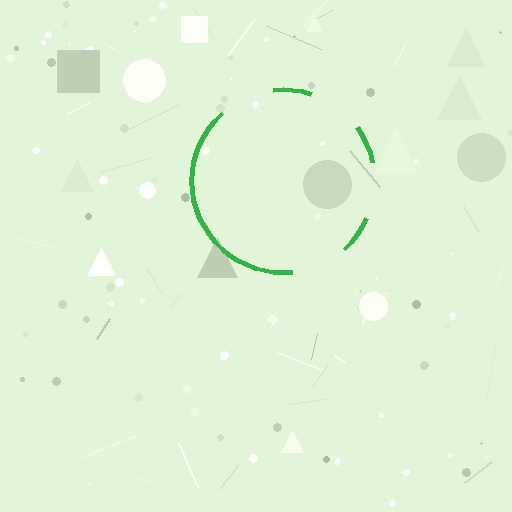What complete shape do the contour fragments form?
The contour fragments form a circle.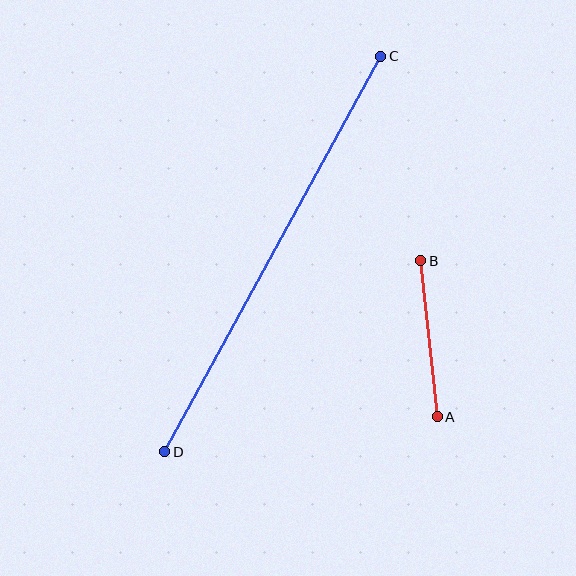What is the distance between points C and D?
The distance is approximately 450 pixels.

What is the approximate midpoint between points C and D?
The midpoint is at approximately (273, 254) pixels.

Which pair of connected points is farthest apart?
Points C and D are farthest apart.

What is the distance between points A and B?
The distance is approximately 157 pixels.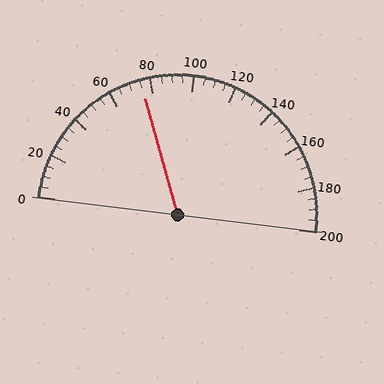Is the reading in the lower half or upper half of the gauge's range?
The reading is in the lower half of the range (0 to 200).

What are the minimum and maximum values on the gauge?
The gauge ranges from 0 to 200.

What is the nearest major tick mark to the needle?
The nearest major tick mark is 80.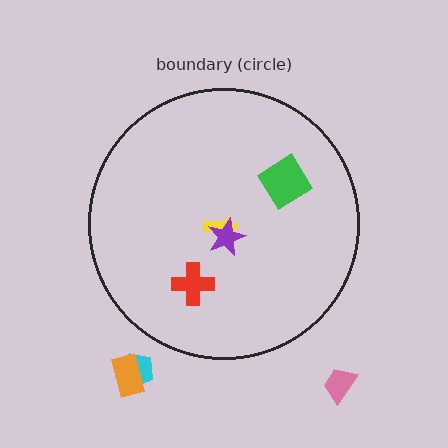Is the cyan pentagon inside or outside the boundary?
Outside.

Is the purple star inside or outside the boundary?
Inside.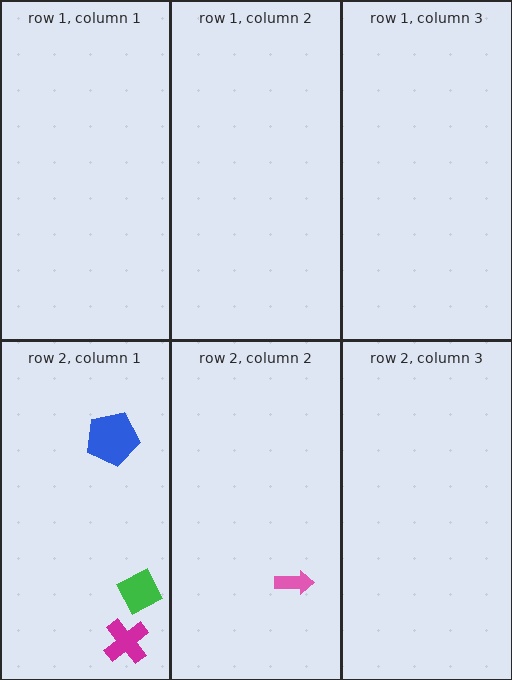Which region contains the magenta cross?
The row 2, column 1 region.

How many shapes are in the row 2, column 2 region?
1.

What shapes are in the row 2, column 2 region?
The pink arrow.